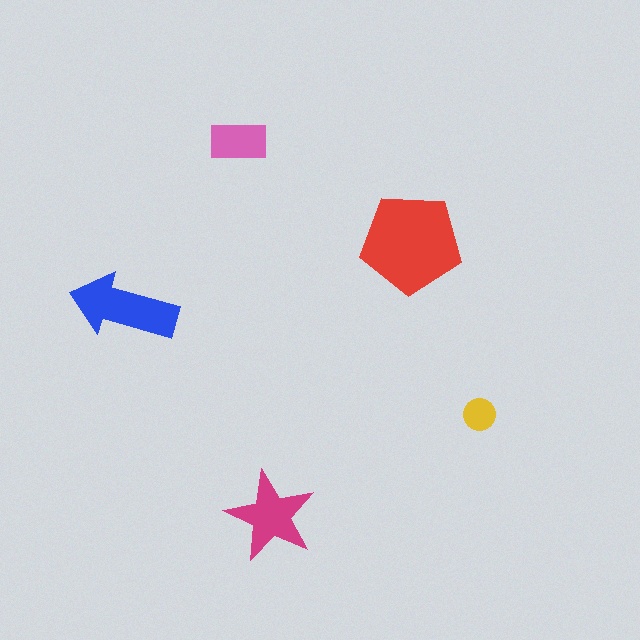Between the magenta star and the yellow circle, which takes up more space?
The magenta star.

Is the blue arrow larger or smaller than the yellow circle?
Larger.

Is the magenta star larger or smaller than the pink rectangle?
Larger.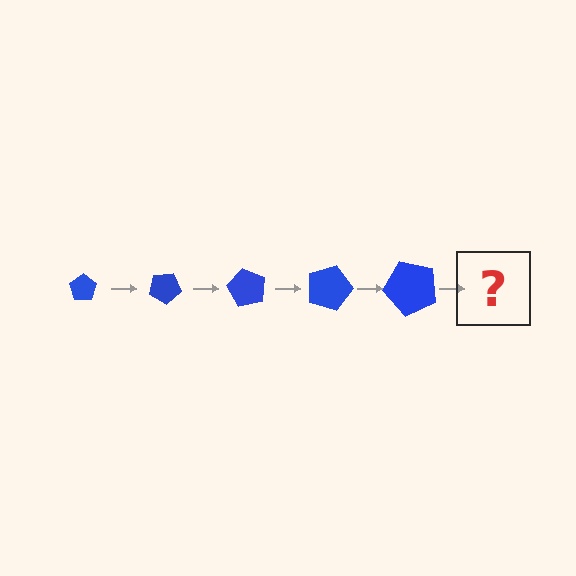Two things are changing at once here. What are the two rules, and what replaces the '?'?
The two rules are that the pentagon grows larger each step and it rotates 30 degrees each step. The '?' should be a pentagon, larger than the previous one and rotated 150 degrees from the start.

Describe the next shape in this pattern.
It should be a pentagon, larger than the previous one and rotated 150 degrees from the start.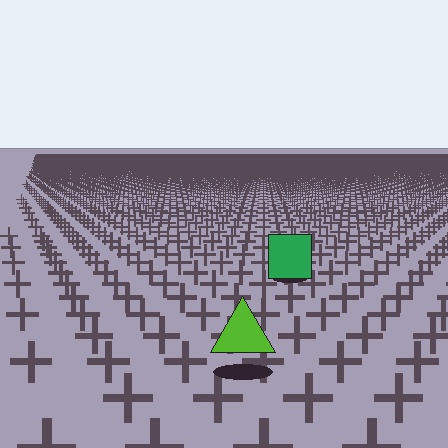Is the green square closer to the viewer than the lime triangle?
No. The lime triangle is closer — you can tell from the texture gradient: the ground texture is coarser near it.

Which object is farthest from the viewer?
The green square is farthest from the viewer. It appears smaller and the ground texture around it is denser.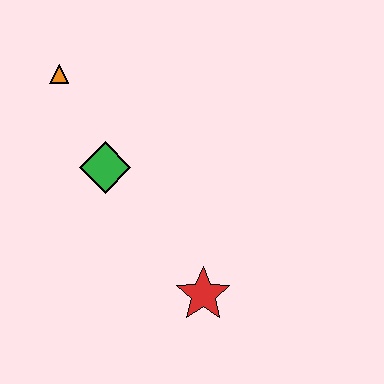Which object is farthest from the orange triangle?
The red star is farthest from the orange triangle.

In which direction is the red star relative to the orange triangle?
The red star is below the orange triangle.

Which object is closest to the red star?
The green diamond is closest to the red star.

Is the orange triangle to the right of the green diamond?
No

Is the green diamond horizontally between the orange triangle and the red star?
Yes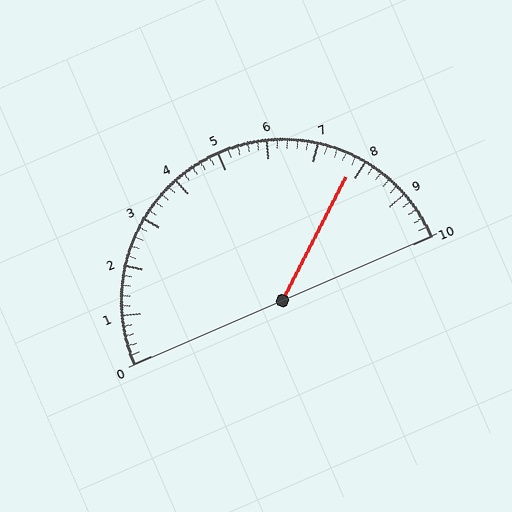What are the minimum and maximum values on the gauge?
The gauge ranges from 0 to 10.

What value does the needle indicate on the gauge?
The needle indicates approximately 7.8.